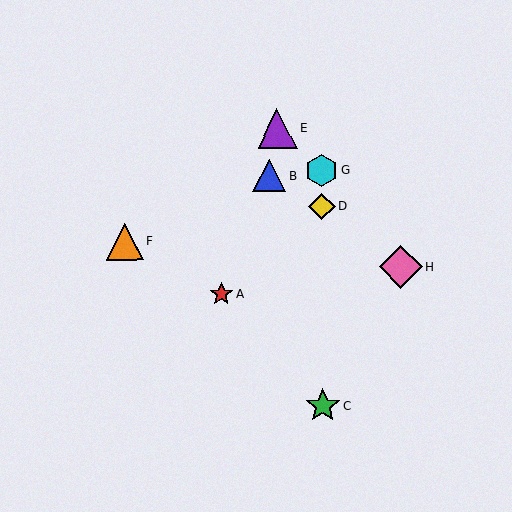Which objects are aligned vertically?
Objects C, D, G are aligned vertically.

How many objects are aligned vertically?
3 objects (C, D, G) are aligned vertically.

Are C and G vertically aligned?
Yes, both are at x≈322.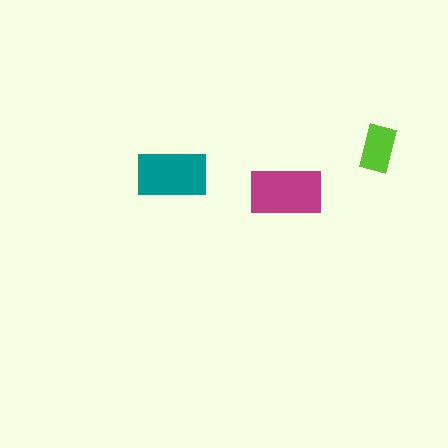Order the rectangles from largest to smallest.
the magenta one, the teal one, the lime one.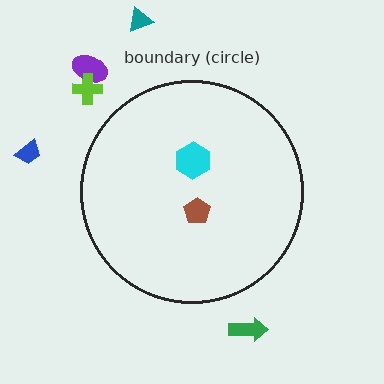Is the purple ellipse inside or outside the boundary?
Outside.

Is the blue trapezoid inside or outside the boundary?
Outside.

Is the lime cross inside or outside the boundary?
Outside.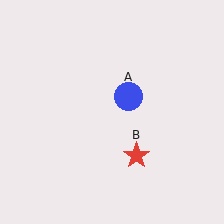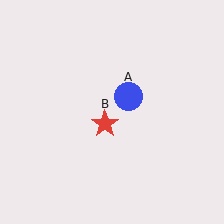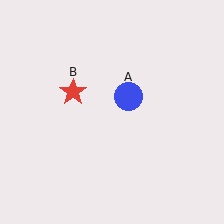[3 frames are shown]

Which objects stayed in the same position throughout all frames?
Blue circle (object A) remained stationary.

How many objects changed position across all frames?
1 object changed position: red star (object B).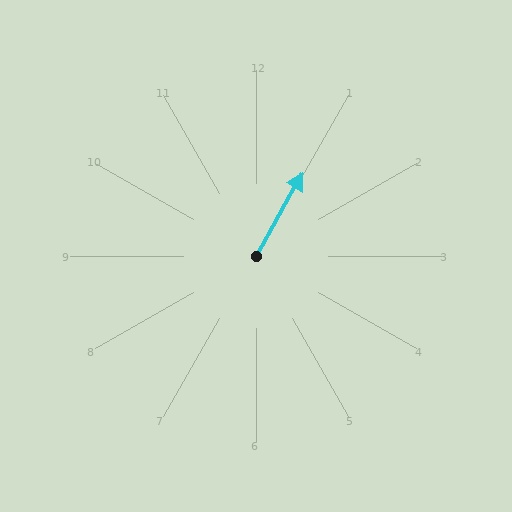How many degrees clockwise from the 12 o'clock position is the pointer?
Approximately 29 degrees.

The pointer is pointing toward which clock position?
Roughly 1 o'clock.